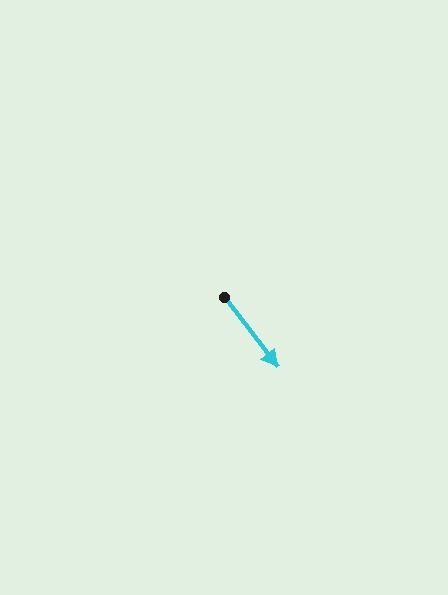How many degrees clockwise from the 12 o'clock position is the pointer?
Approximately 142 degrees.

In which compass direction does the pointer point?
Southeast.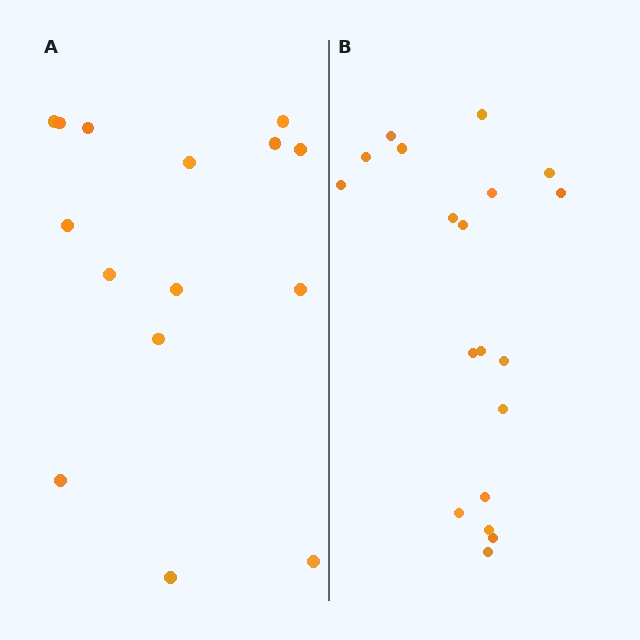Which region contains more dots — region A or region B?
Region B (the right region) has more dots.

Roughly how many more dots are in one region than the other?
Region B has about 4 more dots than region A.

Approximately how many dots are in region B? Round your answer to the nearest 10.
About 20 dots. (The exact count is 19, which rounds to 20.)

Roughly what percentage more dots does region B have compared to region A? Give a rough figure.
About 25% more.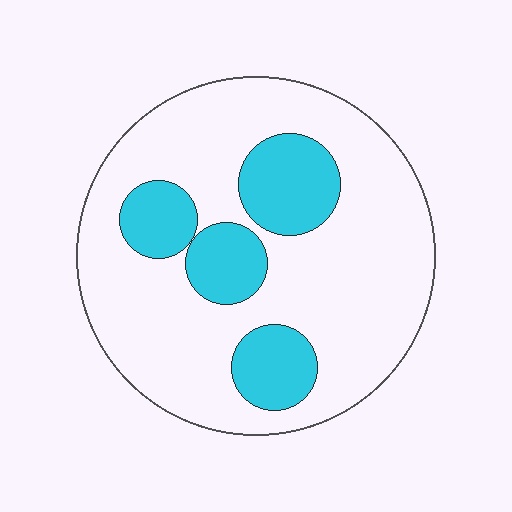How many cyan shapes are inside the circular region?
4.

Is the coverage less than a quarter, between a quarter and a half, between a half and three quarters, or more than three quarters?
Less than a quarter.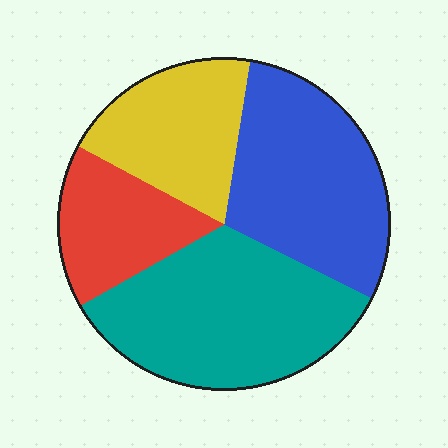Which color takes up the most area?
Teal, at roughly 35%.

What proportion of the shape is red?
Red covers about 15% of the shape.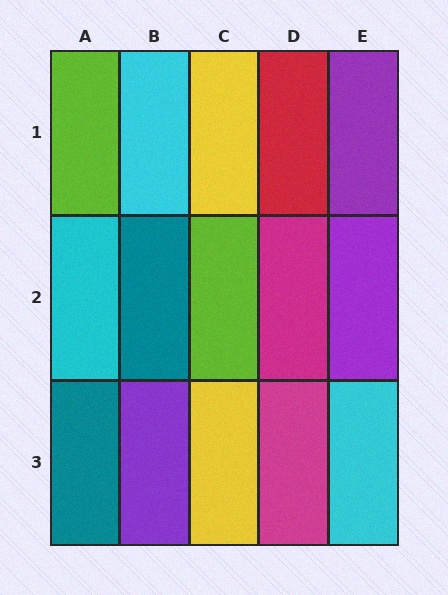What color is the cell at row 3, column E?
Cyan.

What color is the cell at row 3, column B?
Purple.